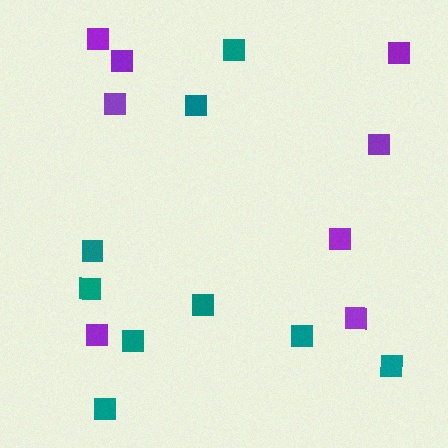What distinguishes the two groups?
There are 2 groups: one group of teal squares (9) and one group of purple squares (8).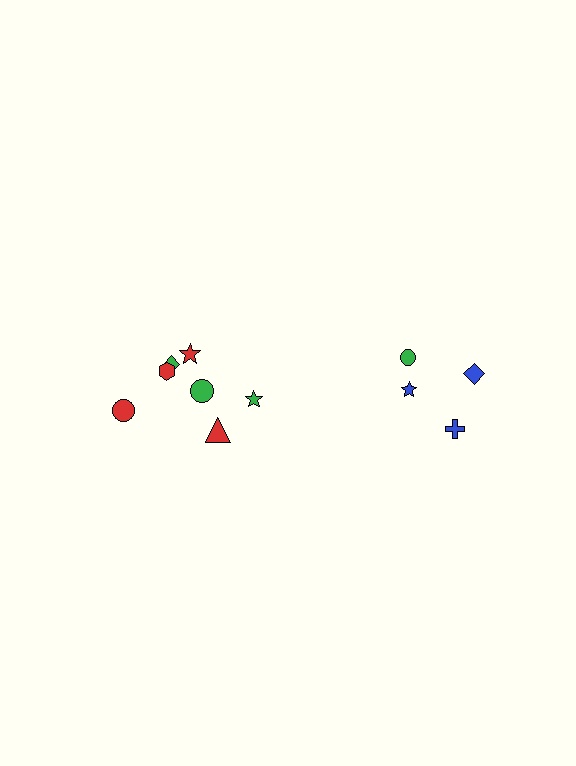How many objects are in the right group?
There are 4 objects.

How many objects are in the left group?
There are 7 objects.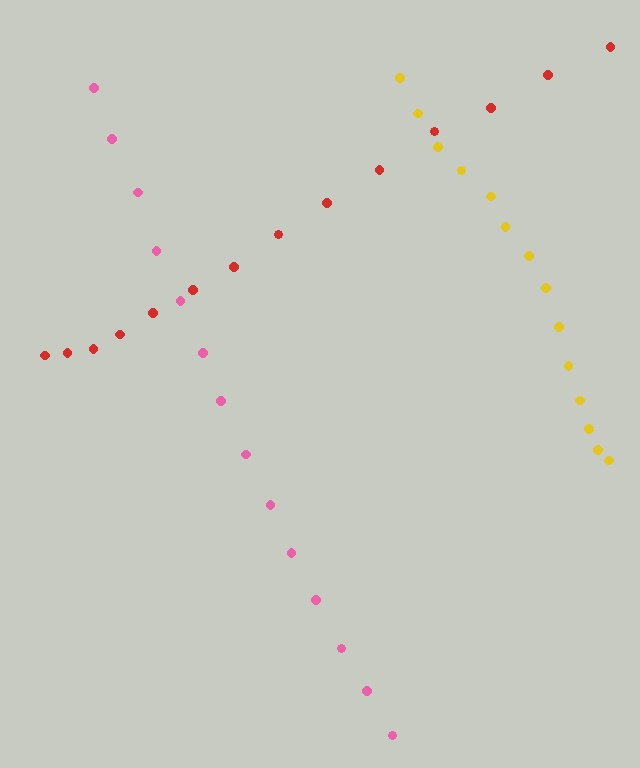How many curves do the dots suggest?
There are 3 distinct paths.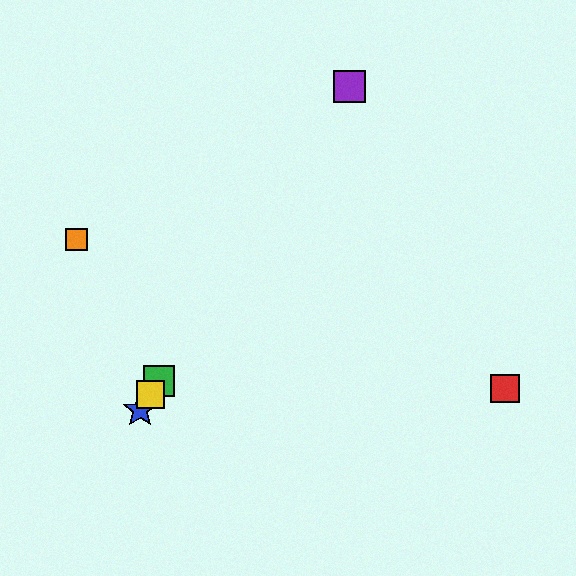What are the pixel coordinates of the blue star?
The blue star is at (140, 410).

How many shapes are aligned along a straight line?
4 shapes (the blue star, the green square, the yellow square, the purple square) are aligned along a straight line.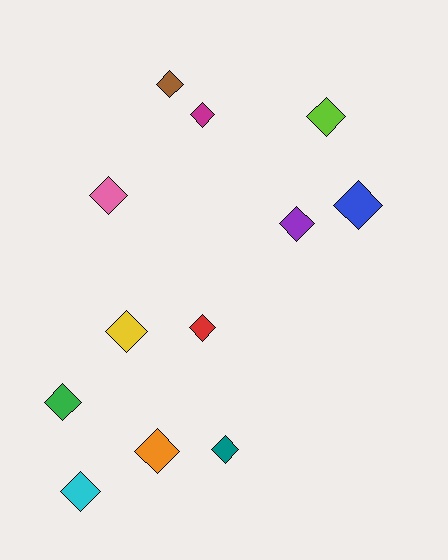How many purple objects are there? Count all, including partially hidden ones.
There is 1 purple object.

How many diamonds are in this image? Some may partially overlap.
There are 12 diamonds.